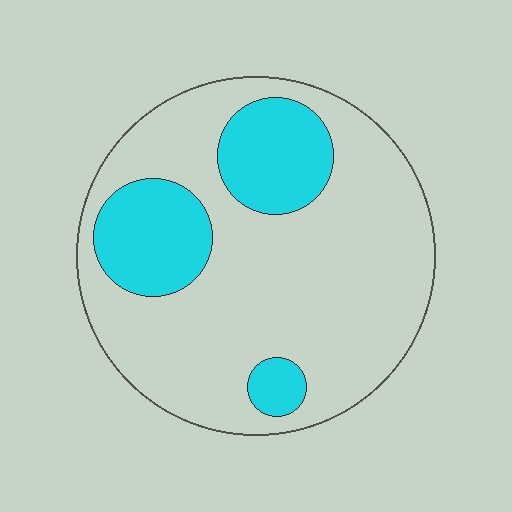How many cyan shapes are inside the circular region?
3.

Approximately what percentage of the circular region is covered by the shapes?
Approximately 25%.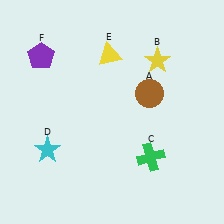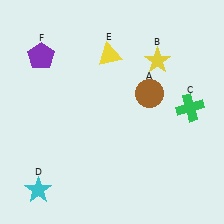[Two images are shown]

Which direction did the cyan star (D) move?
The cyan star (D) moved down.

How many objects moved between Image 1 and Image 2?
2 objects moved between the two images.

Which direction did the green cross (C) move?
The green cross (C) moved up.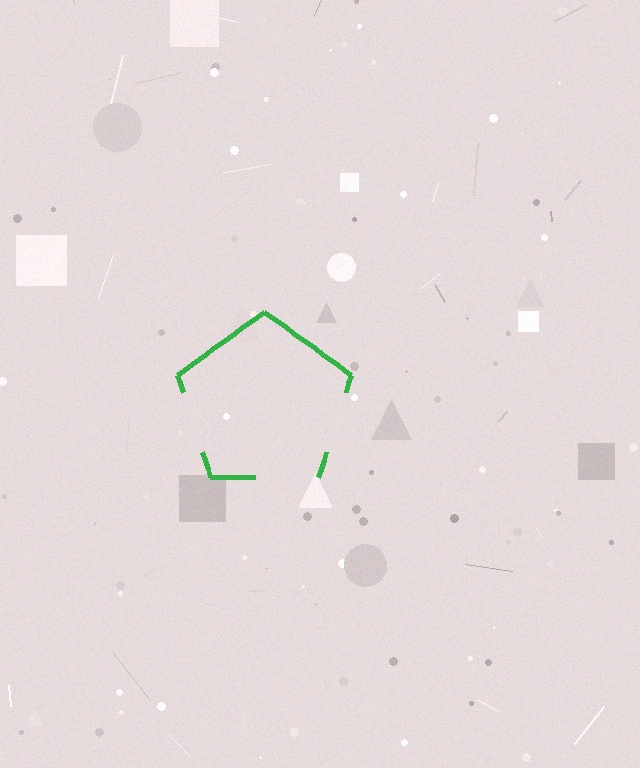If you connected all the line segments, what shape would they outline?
They would outline a pentagon.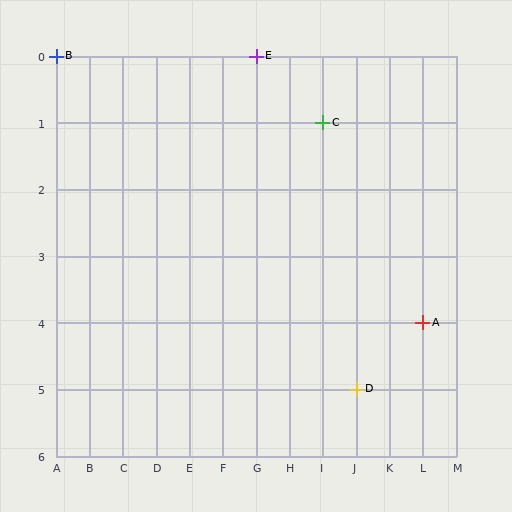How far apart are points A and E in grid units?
Points A and E are 5 columns and 4 rows apart (about 6.4 grid units diagonally).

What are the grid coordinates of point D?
Point D is at grid coordinates (J, 5).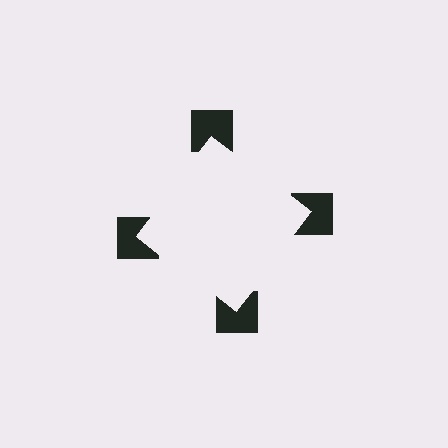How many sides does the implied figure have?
4 sides.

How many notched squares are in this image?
There are 4 — one at each vertex of the illusory square.